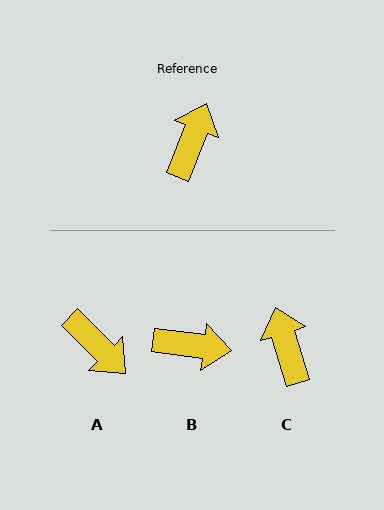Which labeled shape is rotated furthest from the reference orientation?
A, about 114 degrees away.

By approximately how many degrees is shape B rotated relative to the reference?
Approximately 76 degrees clockwise.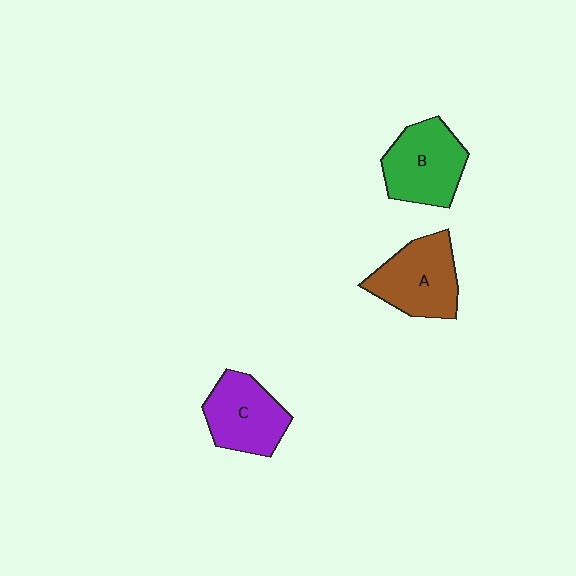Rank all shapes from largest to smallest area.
From largest to smallest: A (brown), B (green), C (purple).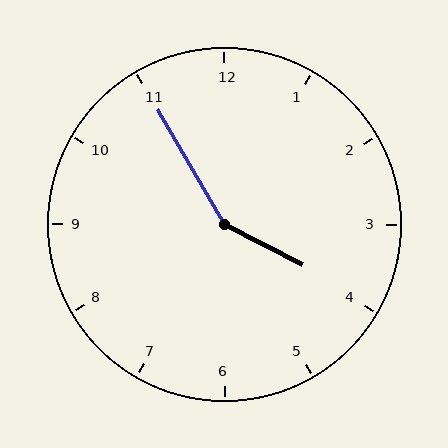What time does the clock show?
3:55.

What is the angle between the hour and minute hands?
Approximately 148 degrees.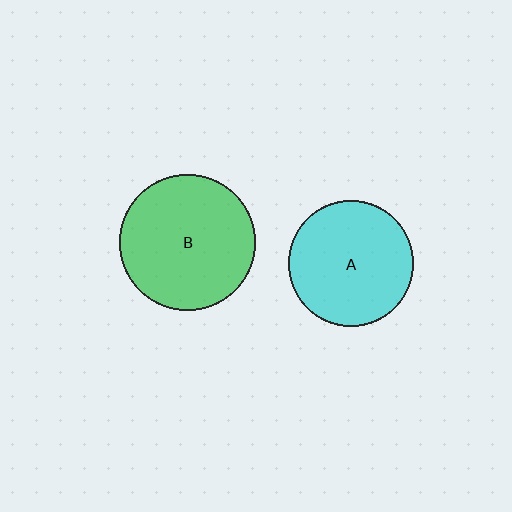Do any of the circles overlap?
No, none of the circles overlap.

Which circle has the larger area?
Circle B (green).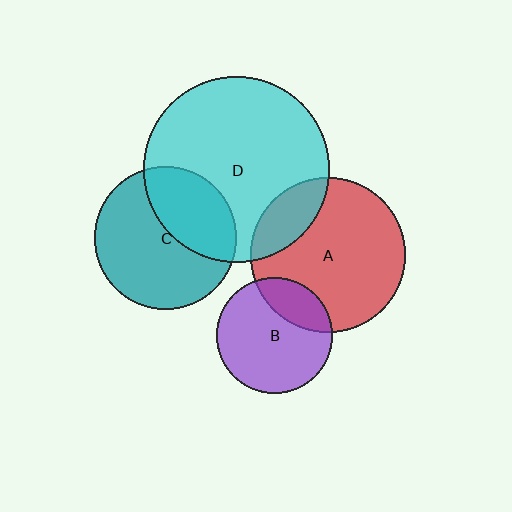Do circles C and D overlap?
Yes.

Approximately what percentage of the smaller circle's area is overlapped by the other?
Approximately 35%.